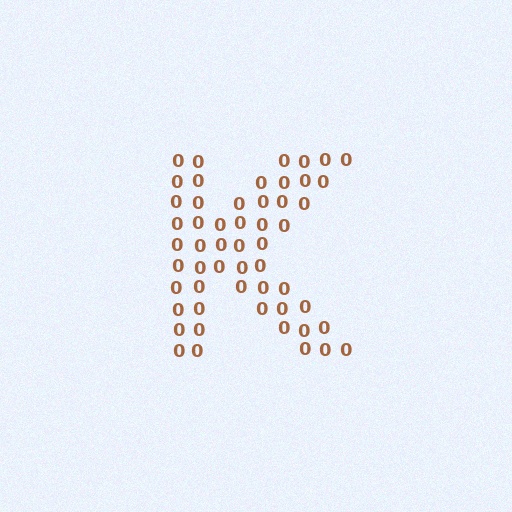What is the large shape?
The large shape is the letter K.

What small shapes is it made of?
It is made of small digit 0's.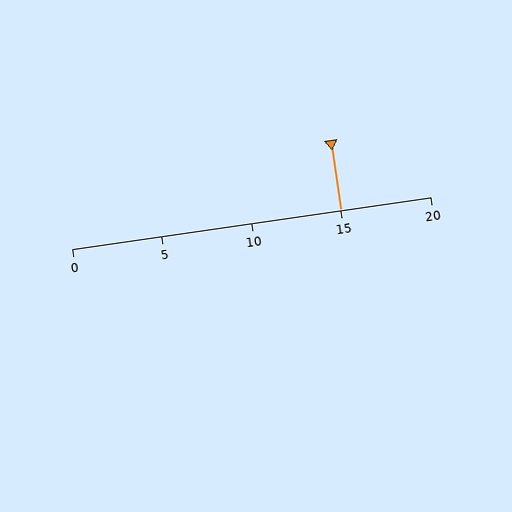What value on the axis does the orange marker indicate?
The marker indicates approximately 15.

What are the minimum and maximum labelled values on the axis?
The axis runs from 0 to 20.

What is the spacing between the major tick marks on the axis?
The major ticks are spaced 5 apart.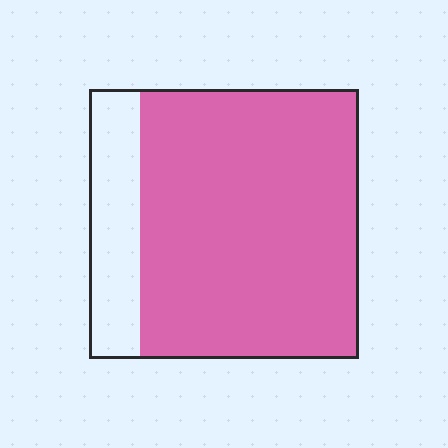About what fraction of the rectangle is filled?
About four fifths (4/5).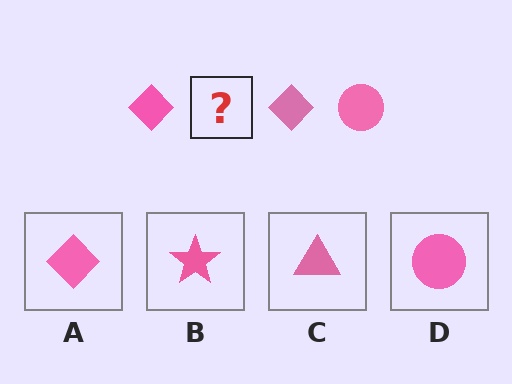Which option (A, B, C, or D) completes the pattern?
D.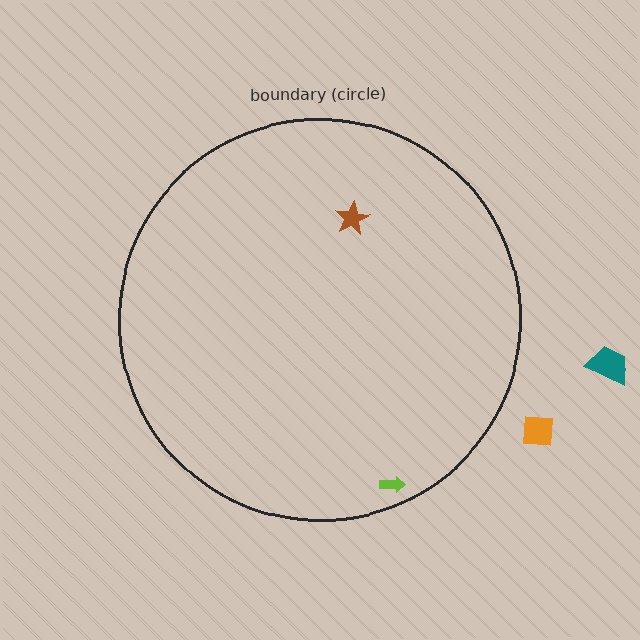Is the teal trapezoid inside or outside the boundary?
Outside.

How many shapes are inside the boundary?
2 inside, 2 outside.